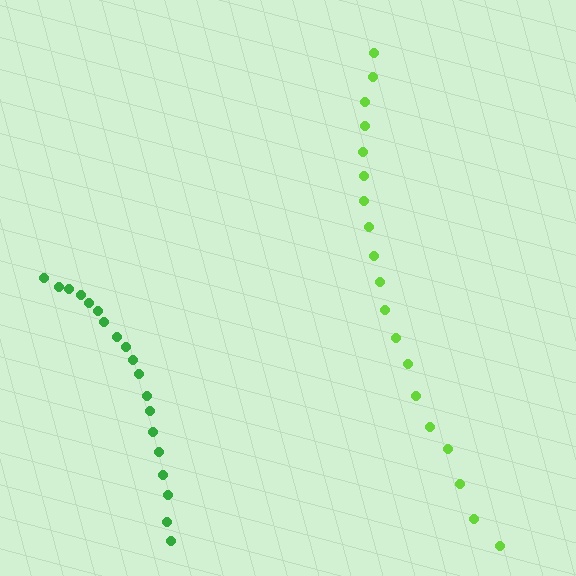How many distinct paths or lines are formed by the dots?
There are 2 distinct paths.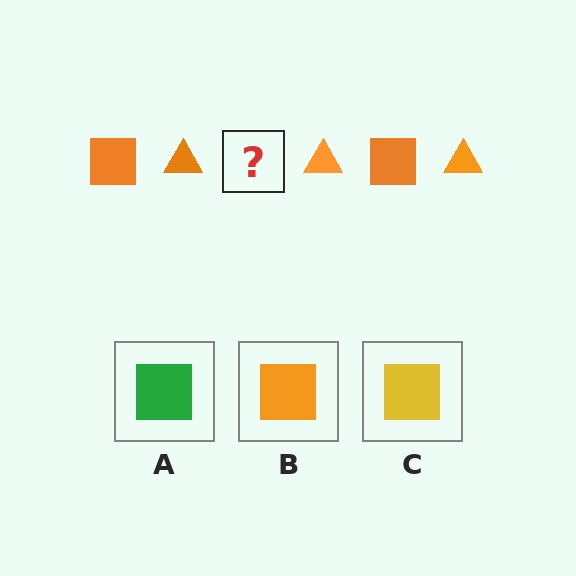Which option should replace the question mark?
Option B.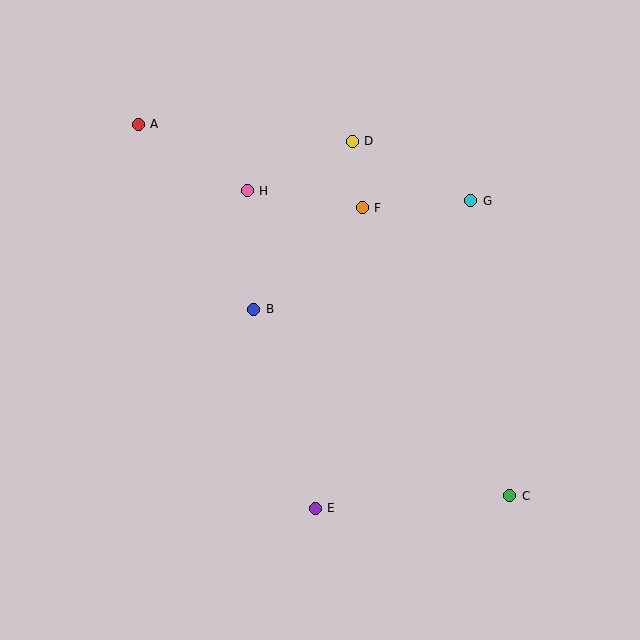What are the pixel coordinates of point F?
Point F is at (362, 208).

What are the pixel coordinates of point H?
Point H is at (247, 191).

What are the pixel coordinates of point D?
Point D is at (352, 141).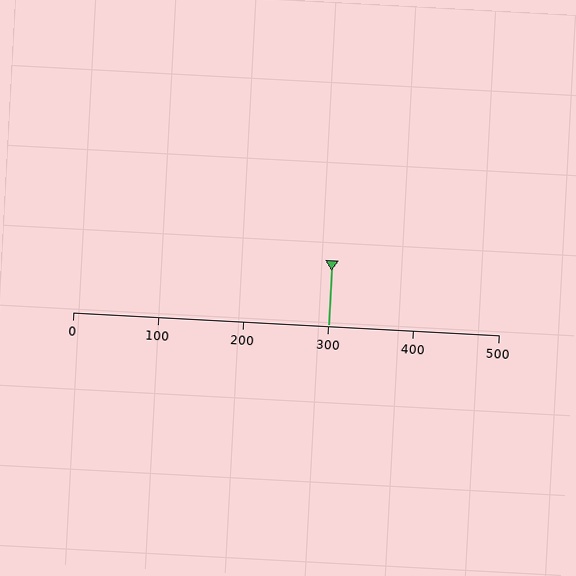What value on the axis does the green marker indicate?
The marker indicates approximately 300.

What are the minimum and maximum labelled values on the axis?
The axis runs from 0 to 500.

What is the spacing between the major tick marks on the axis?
The major ticks are spaced 100 apart.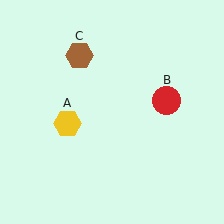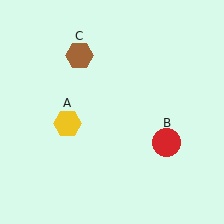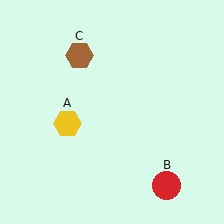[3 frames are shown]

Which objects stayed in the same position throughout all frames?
Yellow hexagon (object A) and brown hexagon (object C) remained stationary.